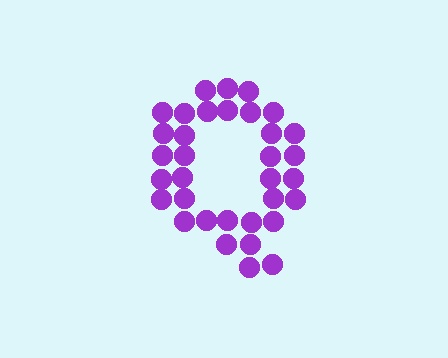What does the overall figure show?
The overall figure shows the letter Q.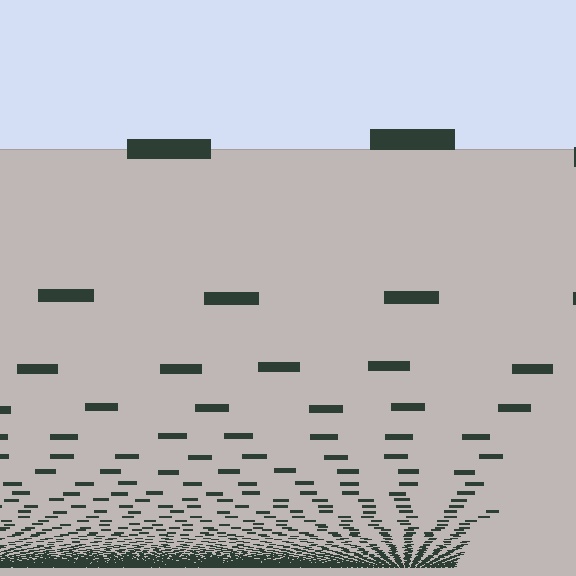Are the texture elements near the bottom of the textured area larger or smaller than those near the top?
Smaller. The gradient is inverted — elements near the bottom are smaller and denser.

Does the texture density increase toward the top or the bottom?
Density increases toward the bottom.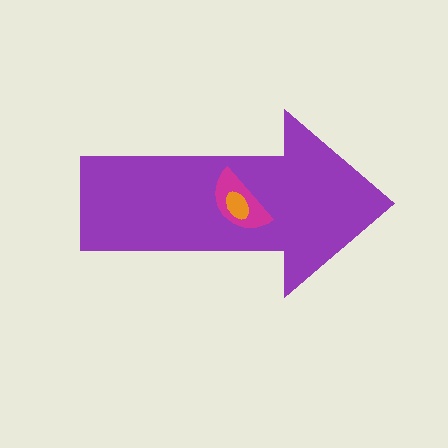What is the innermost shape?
The orange ellipse.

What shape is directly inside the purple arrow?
The magenta semicircle.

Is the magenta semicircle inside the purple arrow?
Yes.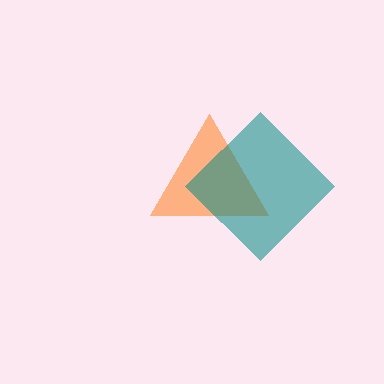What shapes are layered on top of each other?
The layered shapes are: an orange triangle, a teal diamond.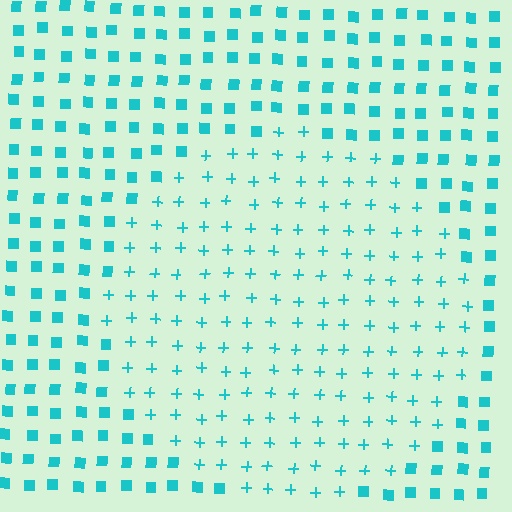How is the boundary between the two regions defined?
The boundary is defined by a change in element shape: plus signs inside vs. squares outside. All elements share the same color and spacing.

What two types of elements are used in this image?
The image uses plus signs inside the circle region and squares outside it.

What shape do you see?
I see a circle.